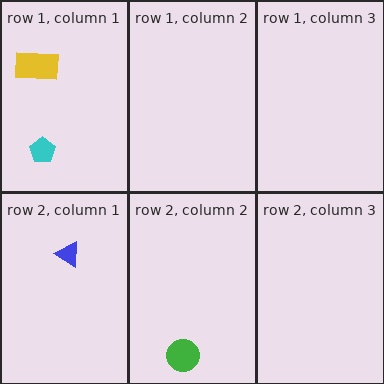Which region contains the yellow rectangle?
The row 1, column 1 region.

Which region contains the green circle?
The row 2, column 2 region.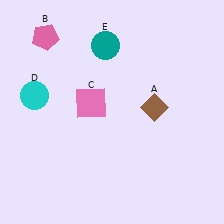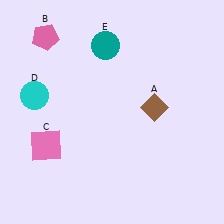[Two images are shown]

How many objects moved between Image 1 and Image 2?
1 object moved between the two images.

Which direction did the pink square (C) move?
The pink square (C) moved left.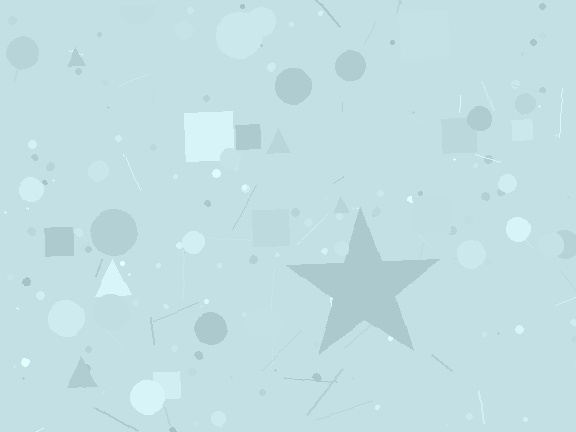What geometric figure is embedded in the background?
A star is embedded in the background.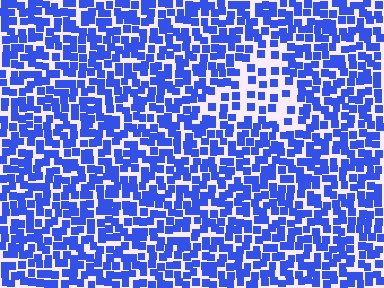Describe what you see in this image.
The image contains small blue elements arranged at two different densities. A triangle-shaped region is visible where the elements are less densely packed than the surrounding area.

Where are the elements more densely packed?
The elements are more densely packed outside the triangle boundary.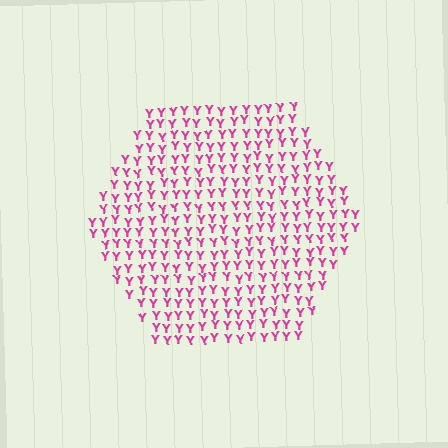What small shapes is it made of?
It is made of small letter Y's.